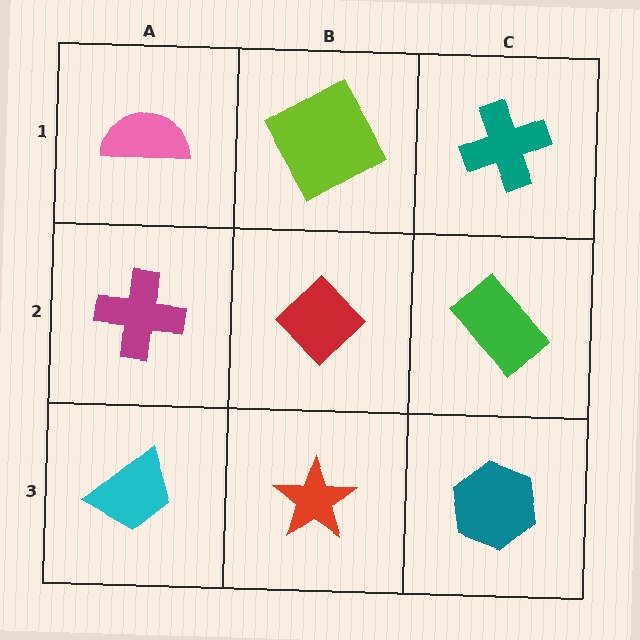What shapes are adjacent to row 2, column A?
A pink semicircle (row 1, column A), a cyan trapezoid (row 3, column A), a red diamond (row 2, column B).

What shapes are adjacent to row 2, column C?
A teal cross (row 1, column C), a teal hexagon (row 3, column C), a red diamond (row 2, column B).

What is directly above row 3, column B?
A red diamond.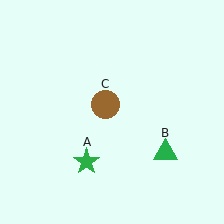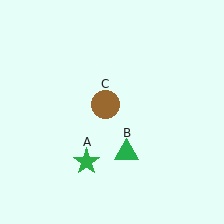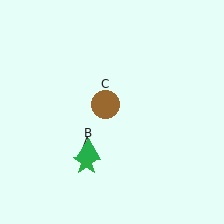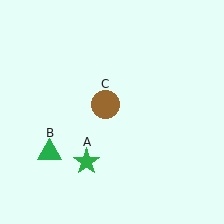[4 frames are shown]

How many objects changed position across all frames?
1 object changed position: green triangle (object B).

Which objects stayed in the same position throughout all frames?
Green star (object A) and brown circle (object C) remained stationary.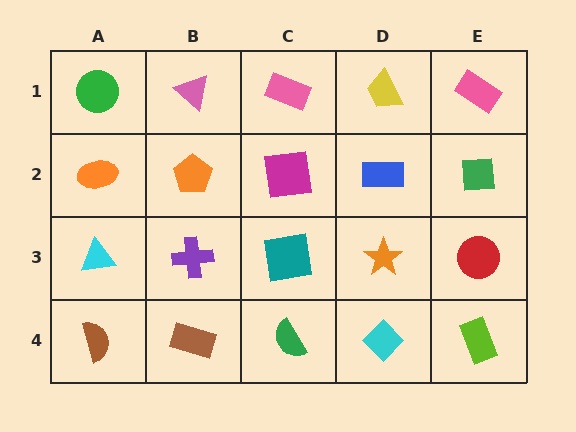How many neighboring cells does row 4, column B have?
3.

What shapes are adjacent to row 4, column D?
An orange star (row 3, column D), a green semicircle (row 4, column C), a lime rectangle (row 4, column E).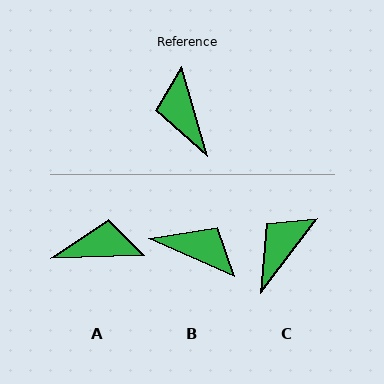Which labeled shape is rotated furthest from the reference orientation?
B, about 130 degrees away.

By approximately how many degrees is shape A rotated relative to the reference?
Approximately 105 degrees clockwise.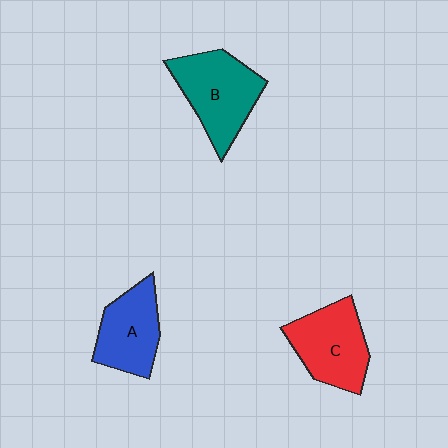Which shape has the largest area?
Shape B (teal).